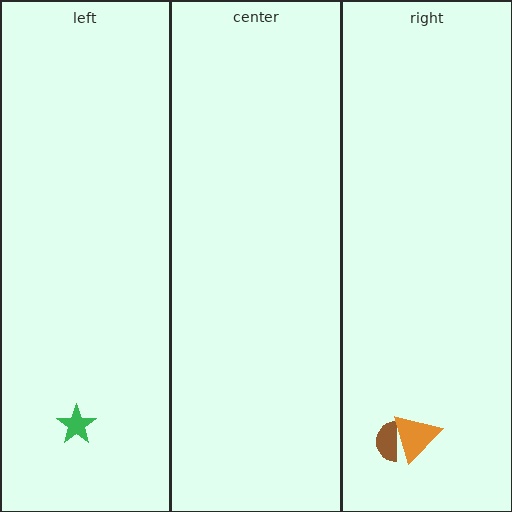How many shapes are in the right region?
2.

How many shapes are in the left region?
1.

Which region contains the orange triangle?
The right region.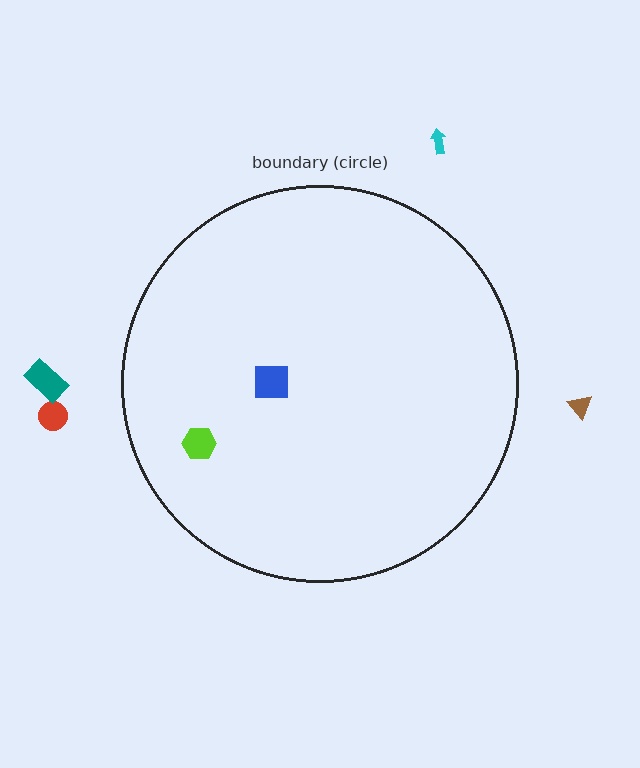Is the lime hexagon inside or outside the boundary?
Inside.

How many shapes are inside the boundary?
2 inside, 4 outside.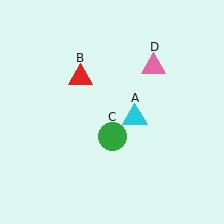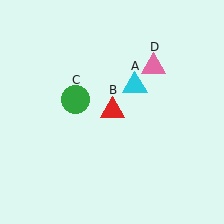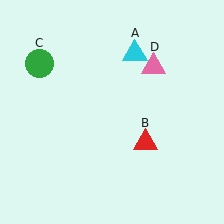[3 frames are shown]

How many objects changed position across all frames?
3 objects changed position: cyan triangle (object A), red triangle (object B), green circle (object C).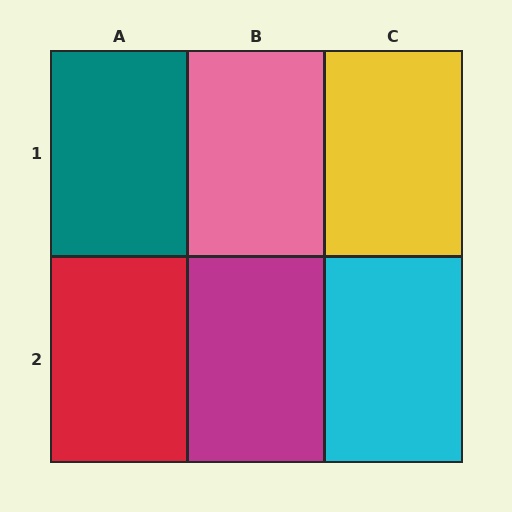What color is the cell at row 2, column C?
Cyan.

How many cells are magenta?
1 cell is magenta.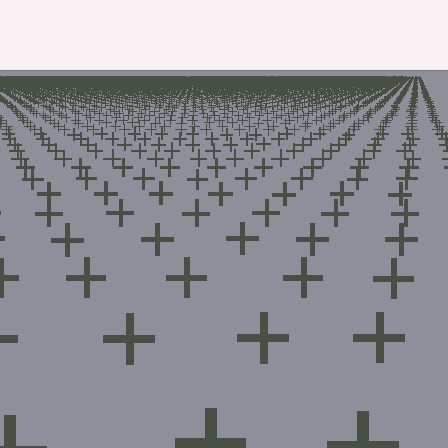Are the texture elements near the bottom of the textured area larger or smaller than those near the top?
Larger. Near the bottom, elements are closer to the viewer and appear at a bigger on-screen size.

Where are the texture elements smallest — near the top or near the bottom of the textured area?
Near the top.